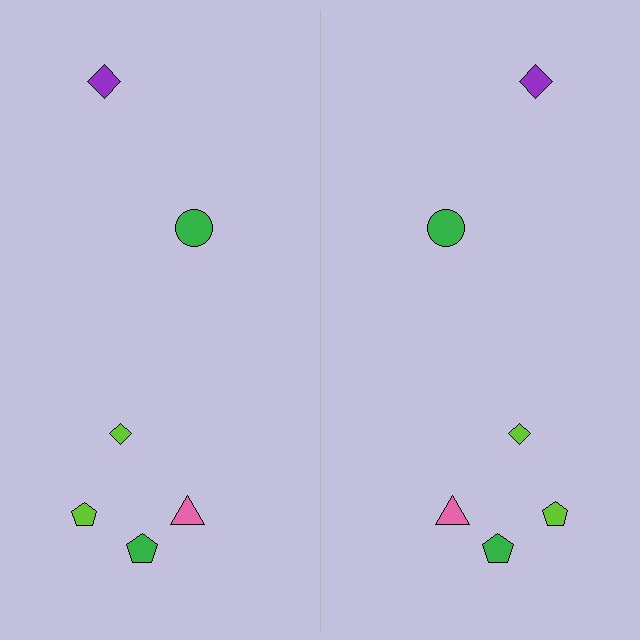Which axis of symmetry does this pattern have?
The pattern has a vertical axis of symmetry running through the center of the image.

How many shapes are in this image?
There are 12 shapes in this image.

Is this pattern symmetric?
Yes, this pattern has bilateral (reflection) symmetry.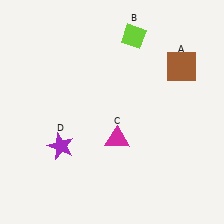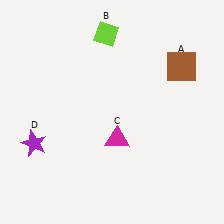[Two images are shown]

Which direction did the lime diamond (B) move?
The lime diamond (B) moved left.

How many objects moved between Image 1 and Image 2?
2 objects moved between the two images.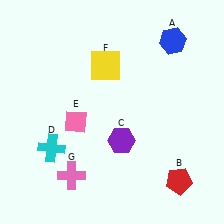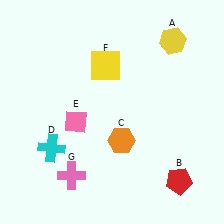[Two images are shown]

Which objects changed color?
A changed from blue to yellow. C changed from purple to orange.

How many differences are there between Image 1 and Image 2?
There are 2 differences between the two images.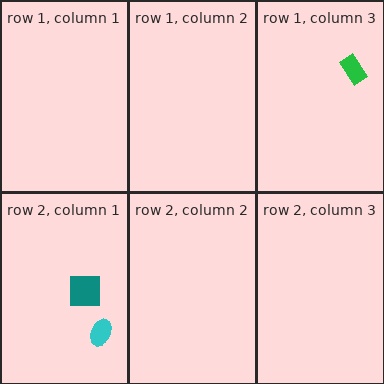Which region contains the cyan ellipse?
The row 2, column 1 region.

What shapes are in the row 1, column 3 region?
The green rectangle.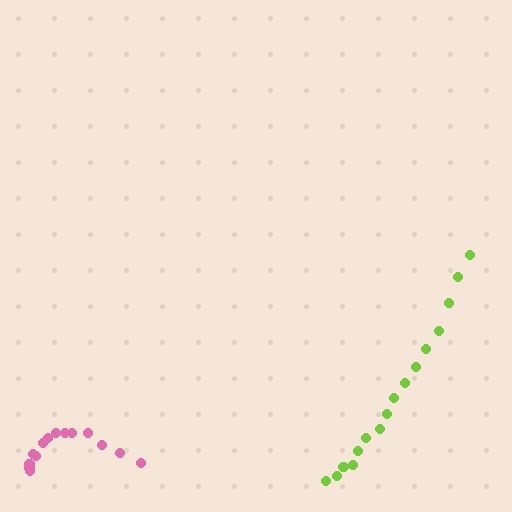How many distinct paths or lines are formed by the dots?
There are 2 distinct paths.